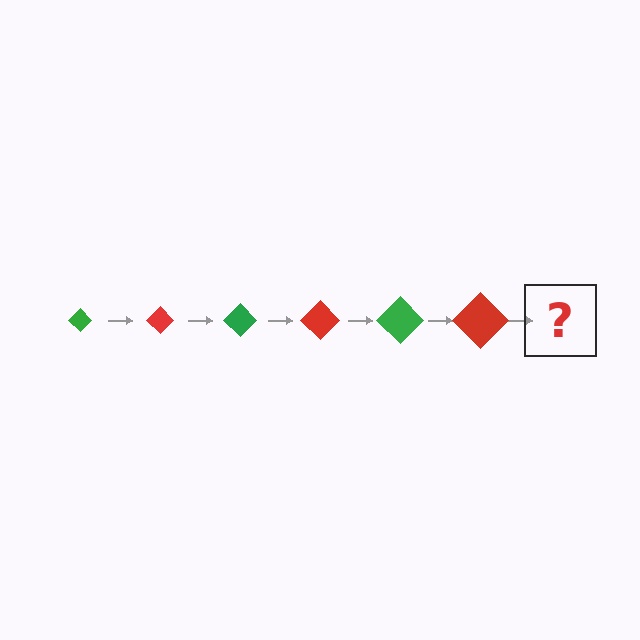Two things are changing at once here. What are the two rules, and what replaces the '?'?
The two rules are that the diamond grows larger each step and the color cycles through green and red. The '?' should be a green diamond, larger than the previous one.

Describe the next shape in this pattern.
It should be a green diamond, larger than the previous one.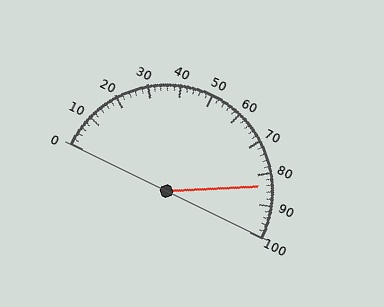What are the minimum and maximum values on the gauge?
The gauge ranges from 0 to 100.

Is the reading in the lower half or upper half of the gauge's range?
The reading is in the upper half of the range (0 to 100).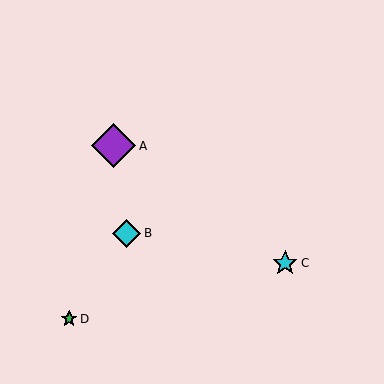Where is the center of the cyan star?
The center of the cyan star is at (285, 263).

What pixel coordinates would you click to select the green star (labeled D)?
Click at (69, 319) to select the green star D.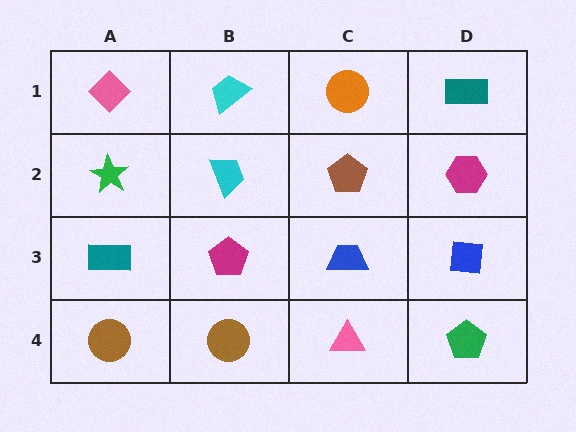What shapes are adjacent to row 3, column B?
A cyan trapezoid (row 2, column B), a brown circle (row 4, column B), a teal rectangle (row 3, column A), a blue trapezoid (row 3, column C).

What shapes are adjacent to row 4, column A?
A teal rectangle (row 3, column A), a brown circle (row 4, column B).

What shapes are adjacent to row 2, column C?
An orange circle (row 1, column C), a blue trapezoid (row 3, column C), a cyan trapezoid (row 2, column B), a magenta hexagon (row 2, column D).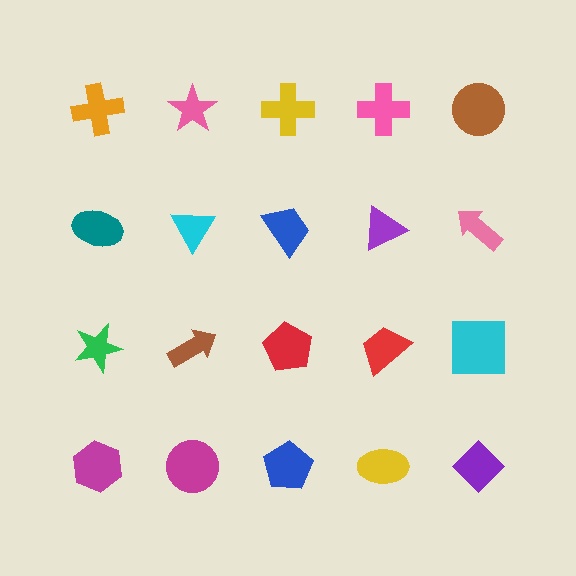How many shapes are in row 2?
5 shapes.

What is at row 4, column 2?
A magenta circle.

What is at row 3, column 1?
A green star.